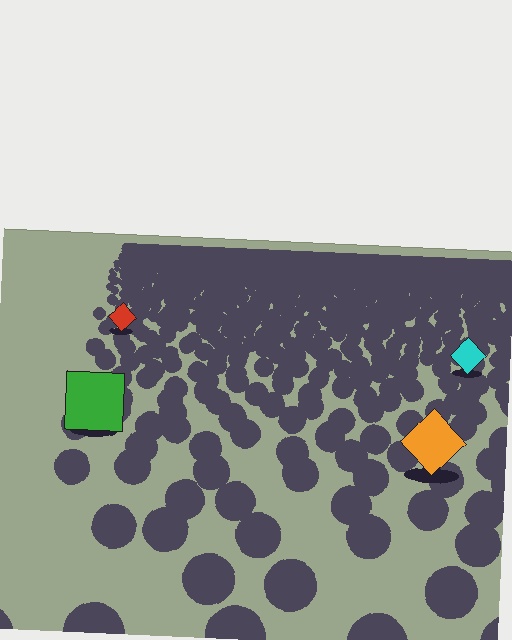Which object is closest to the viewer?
The orange diamond is closest. The texture marks near it are larger and more spread out.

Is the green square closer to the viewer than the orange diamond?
No. The orange diamond is closer — you can tell from the texture gradient: the ground texture is coarser near it.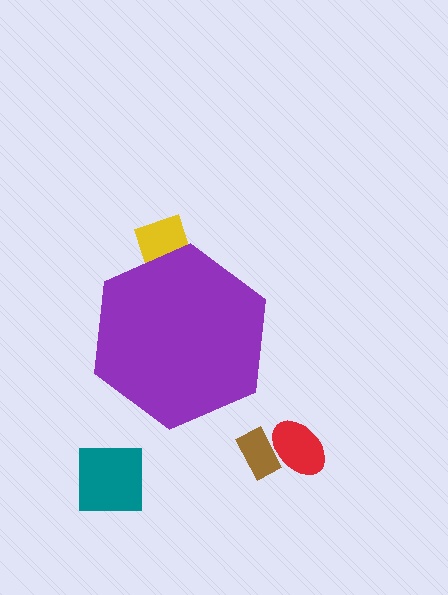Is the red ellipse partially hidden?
No, the red ellipse is fully visible.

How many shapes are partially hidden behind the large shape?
1 shape is partially hidden.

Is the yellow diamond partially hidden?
Yes, the yellow diamond is partially hidden behind the purple hexagon.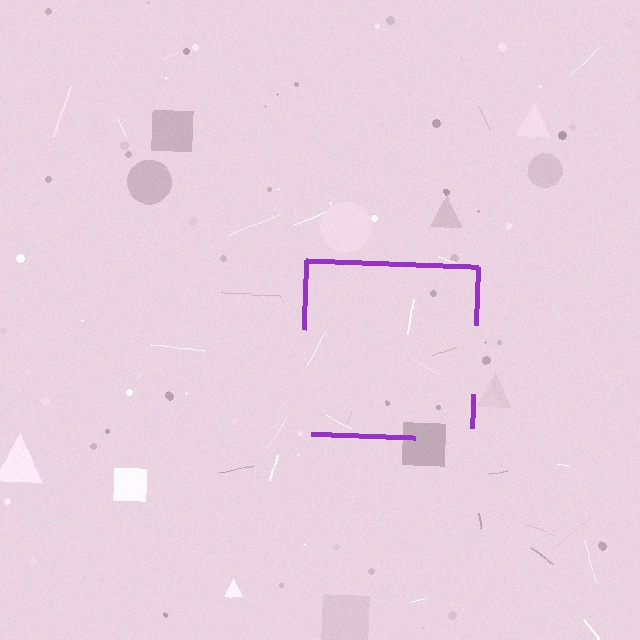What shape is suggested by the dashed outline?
The dashed outline suggests a square.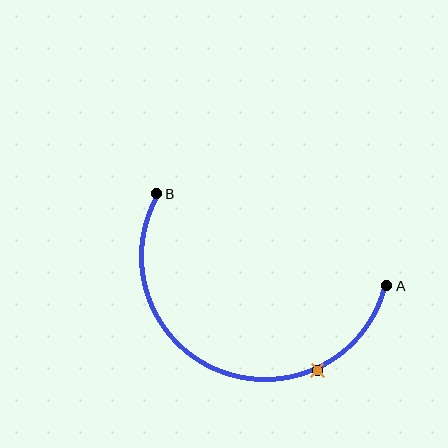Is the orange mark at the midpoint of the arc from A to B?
No. The orange mark lies on the arc but is closer to endpoint A. The arc midpoint would be at the point on the curve equidistant along the arc from both A and B.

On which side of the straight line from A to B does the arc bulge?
The arc bulges below the straight line connecting A and B.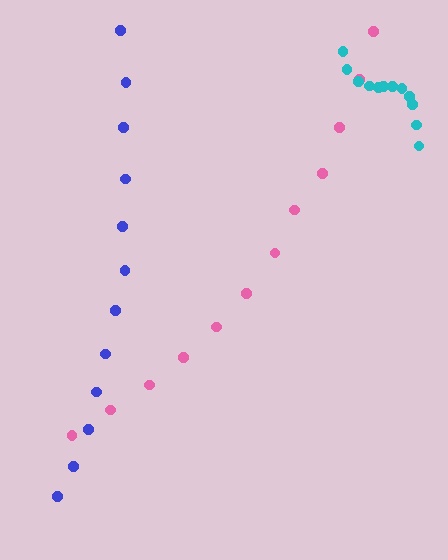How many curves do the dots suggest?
There are 3 distinct paths.